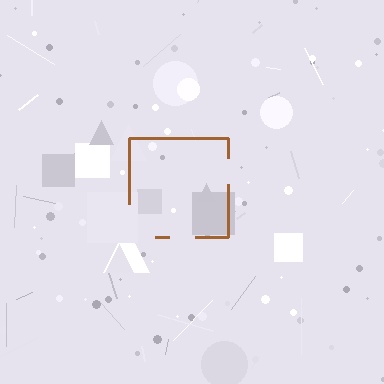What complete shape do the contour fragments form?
The contour fragments form a square.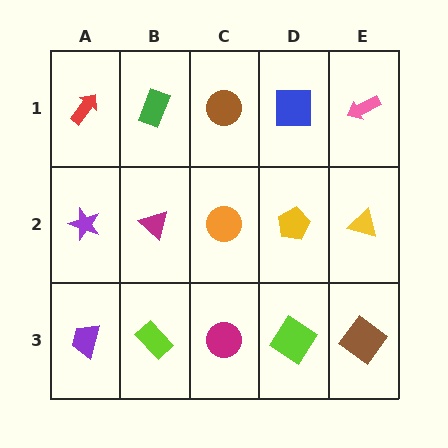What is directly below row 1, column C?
An orange circle.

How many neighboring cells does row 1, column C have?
3.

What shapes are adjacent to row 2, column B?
A green rectangle (row 1, column B), a lime rectangle (row 3, column B), a purple star (row 2, column A), an orange circle (row 2, column C).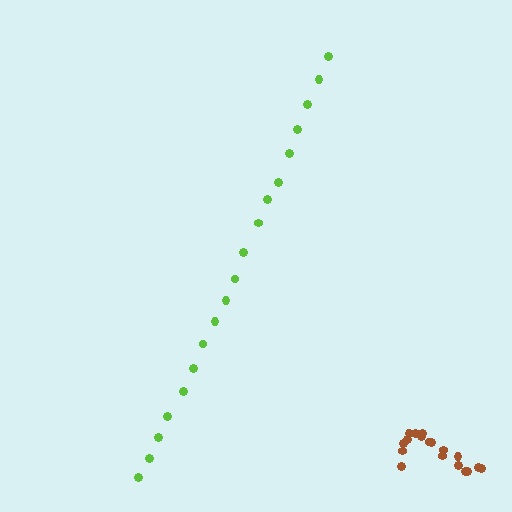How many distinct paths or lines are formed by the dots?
There are 2 distinct paths.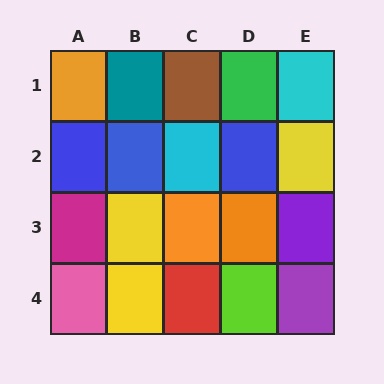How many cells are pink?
1 cell is pink.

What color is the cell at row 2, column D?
Blue.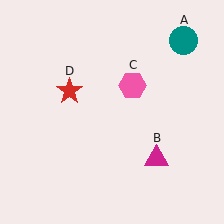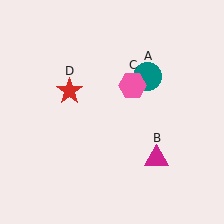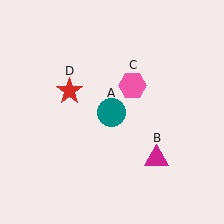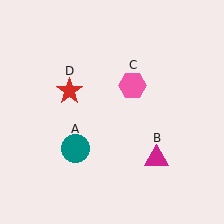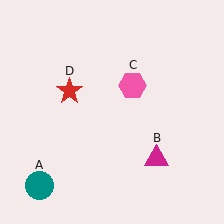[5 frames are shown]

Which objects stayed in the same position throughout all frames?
Magenta triangle (object B) and pink hexagon (object C) and red star (object D) remained stationary.